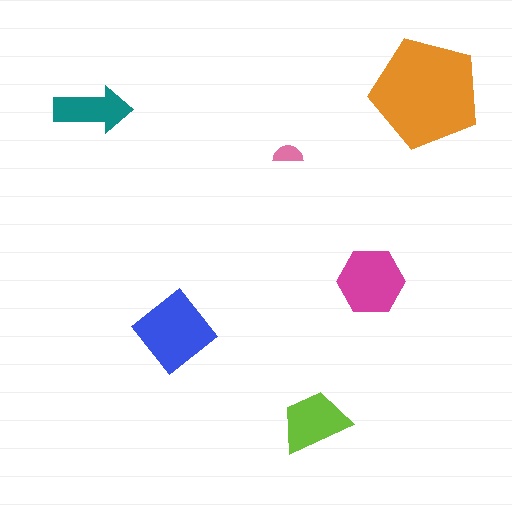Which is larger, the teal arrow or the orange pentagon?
The orange pentagon.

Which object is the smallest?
The pink semicircle.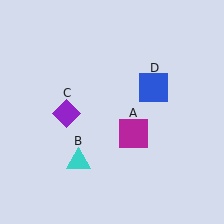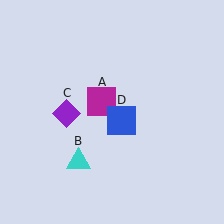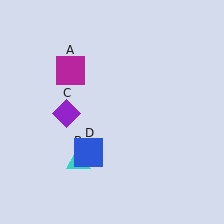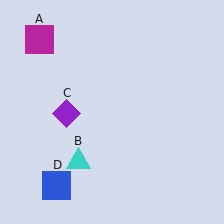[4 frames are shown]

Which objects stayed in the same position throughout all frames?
Cyan triangle (object B) and purple diamond (object C) remained stationary.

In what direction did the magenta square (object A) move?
The magenta square (object A) moved up and to the left.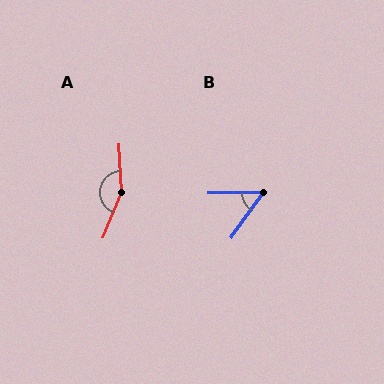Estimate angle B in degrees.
Approximately 54 degrees.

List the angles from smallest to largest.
B (54°), A (154°).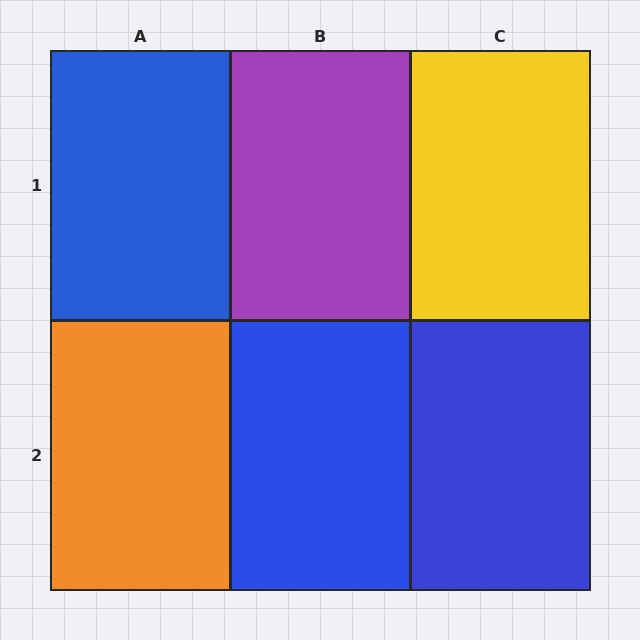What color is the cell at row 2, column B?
Blue.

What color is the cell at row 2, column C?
Blue.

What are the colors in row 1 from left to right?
Blue, purple, yellow.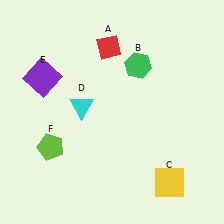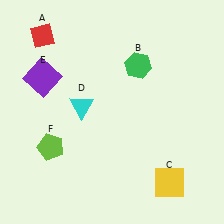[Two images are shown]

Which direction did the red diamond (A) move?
The red diamond (A) moved left.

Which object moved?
The red diamond (A) moved left.